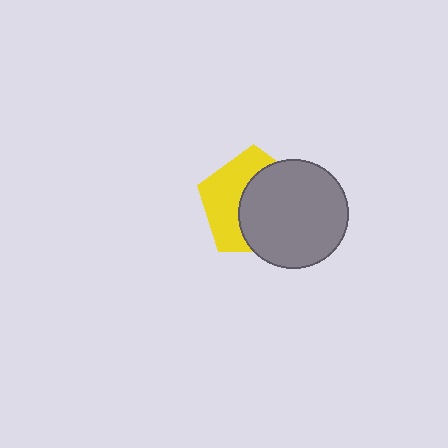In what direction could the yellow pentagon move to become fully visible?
The yellow pentagon could move left. That would shift it out from behind the gray circle entirely.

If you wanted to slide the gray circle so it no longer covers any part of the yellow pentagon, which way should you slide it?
Slide it right — that is the most direct way to separate the two shapes.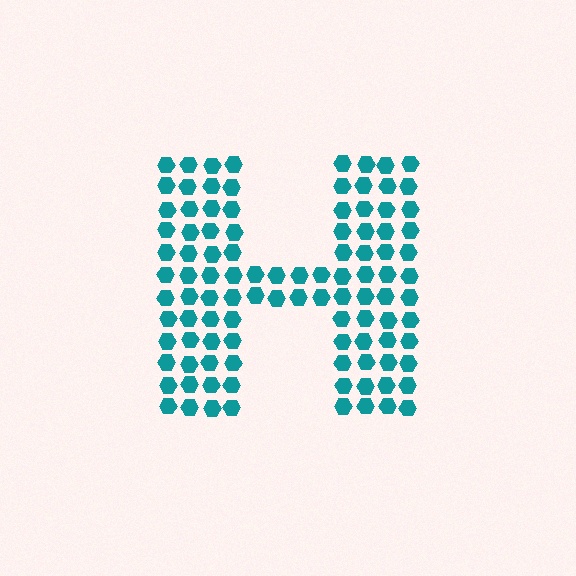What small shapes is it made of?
It is made of small hexagons.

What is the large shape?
The large shape is the letter H.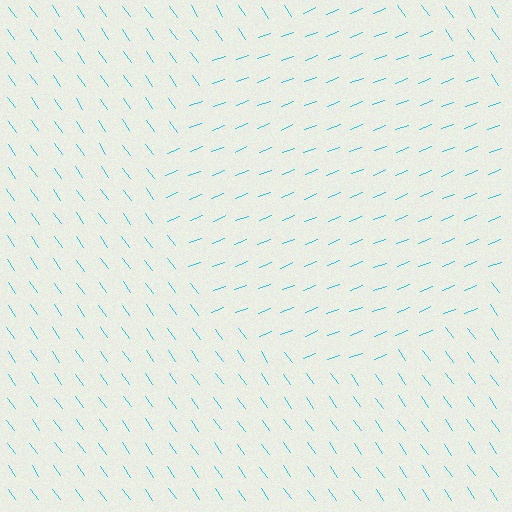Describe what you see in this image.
The image is filled with small cyan line segments. A circle region in the image has lines oriented differently from the surrounding lines, creating a visible texture boundary.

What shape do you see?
I see a circle.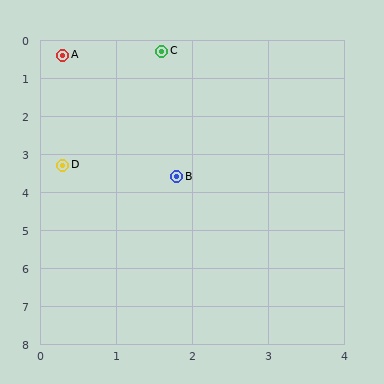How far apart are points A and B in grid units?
Points A and B are about 3.5 grid units apart.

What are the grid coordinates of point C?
Point C is at approximately (1.6, 0.3).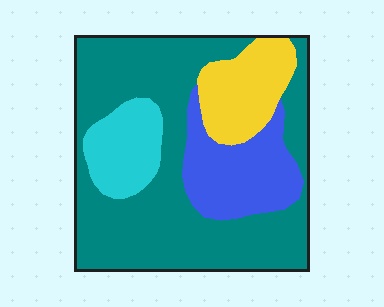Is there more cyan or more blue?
Blue.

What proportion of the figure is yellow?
Yellow covers 13% of the figure.